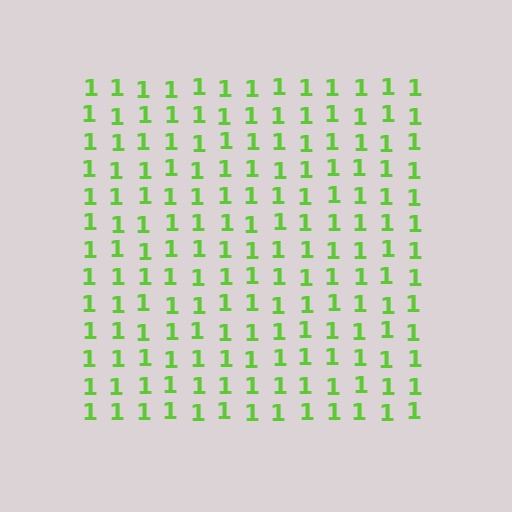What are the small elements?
The small elements are digit 1's.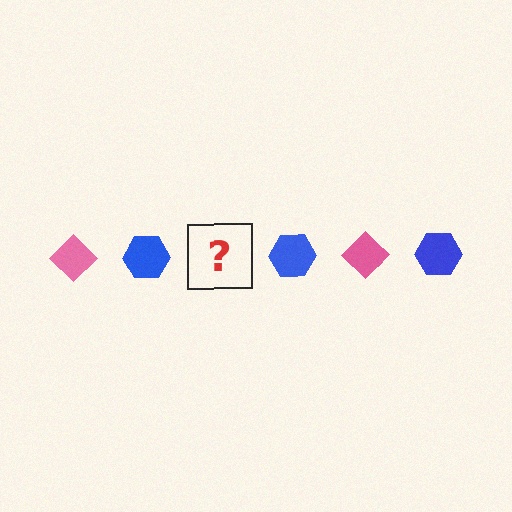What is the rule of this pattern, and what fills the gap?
The rule is that the pattern alternates between pink diamond and blue hexagon. The gap should be filled with a pink diamond.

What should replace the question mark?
The question mark should be replaced with a pink diamond.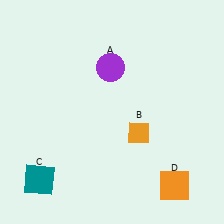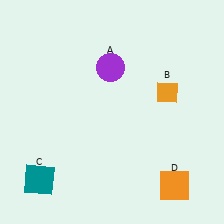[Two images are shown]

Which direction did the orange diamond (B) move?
The orange diamond (B) moved up.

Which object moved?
The orange diamond (B) moved up.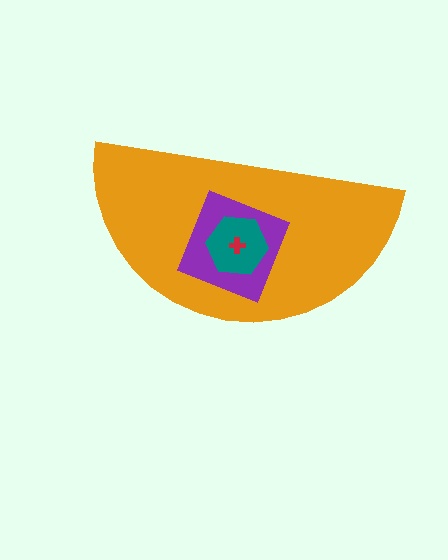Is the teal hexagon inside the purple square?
Yes.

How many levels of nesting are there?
4.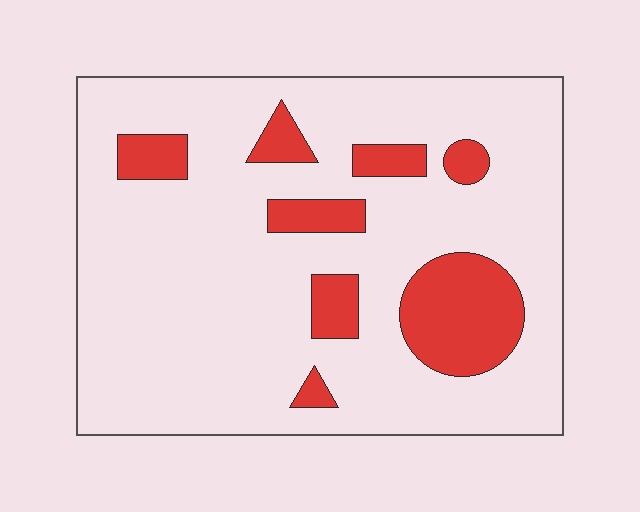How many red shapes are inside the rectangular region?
8.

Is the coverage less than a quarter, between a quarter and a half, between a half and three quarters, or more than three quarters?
Less than a quarter.